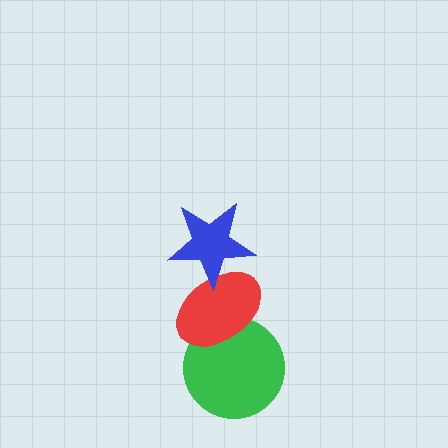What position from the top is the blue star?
The blue star is 1st from the top.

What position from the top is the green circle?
The green circle is 3rd from the top.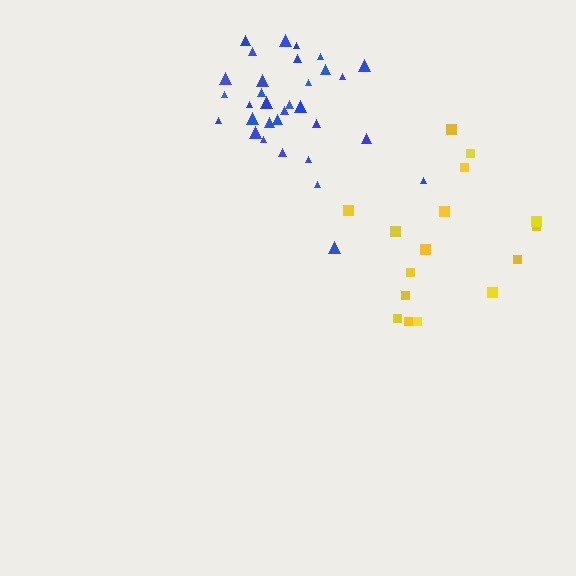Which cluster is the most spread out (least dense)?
Yellow.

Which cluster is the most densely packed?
Blue.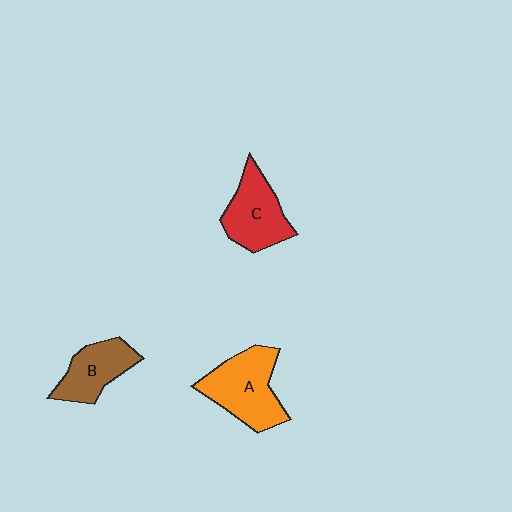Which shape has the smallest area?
Shape B (brown).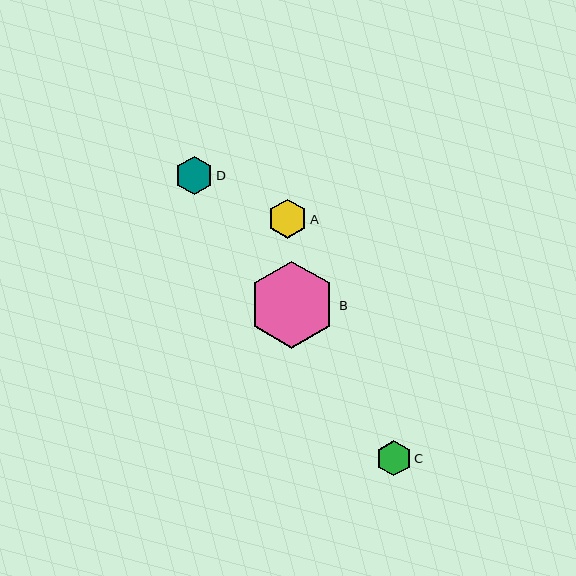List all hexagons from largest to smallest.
From largest to smallest: B, A, D, C.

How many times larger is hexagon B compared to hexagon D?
Hexagon B is approximately 2.3 times the size of hexagon D.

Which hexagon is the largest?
Hexagon B is the largest with a size of approximately 88 pixels.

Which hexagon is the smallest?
Hexagon C is the smallest with a size of approximately 35 pixels.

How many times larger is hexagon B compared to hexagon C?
Hexagon B is approximately 2.5 times the size of hexagon C.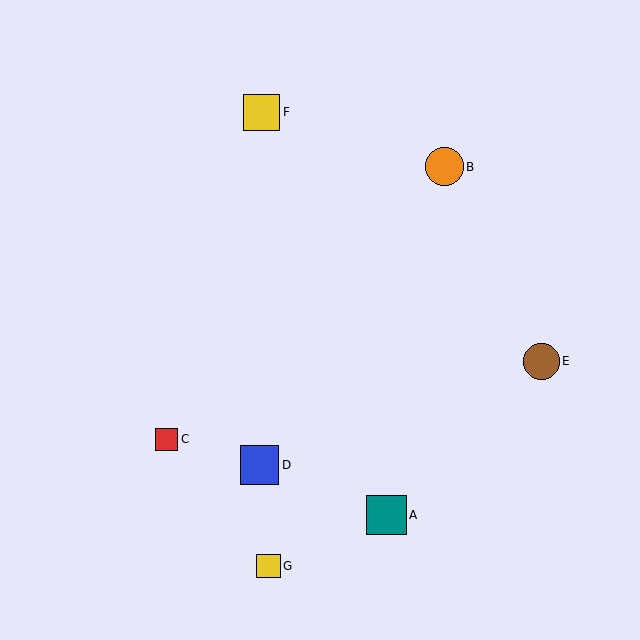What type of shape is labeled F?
Shape F is a yellow square.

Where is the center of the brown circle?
The center of the brown circle is at (541, 361).